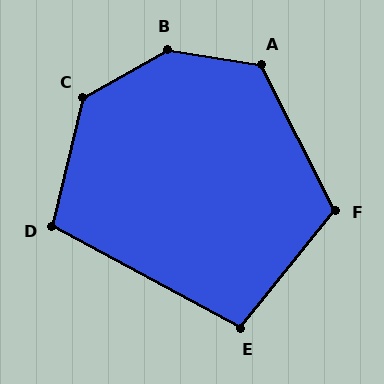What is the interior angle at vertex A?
Approximately 126 degrees (obtuse).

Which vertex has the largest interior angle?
B, at approximately 141 degrees.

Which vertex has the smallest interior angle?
E, at approximately 101 degrees.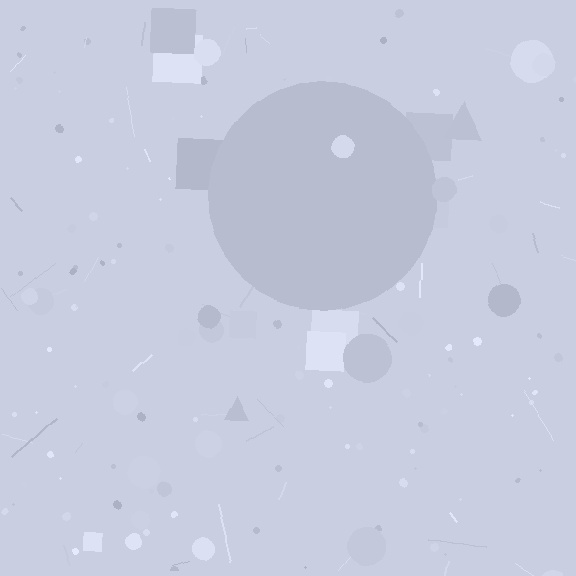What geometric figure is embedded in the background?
A circle is embedded in the background.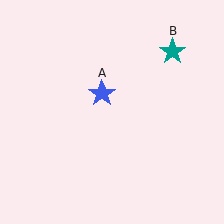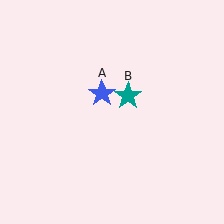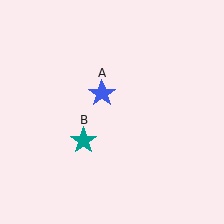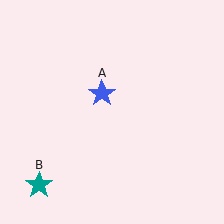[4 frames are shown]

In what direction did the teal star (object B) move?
The teal star (object B) moved down and to the left.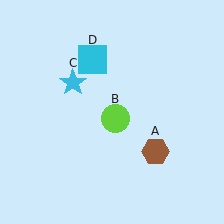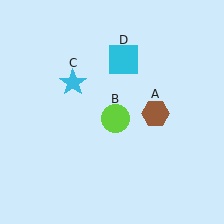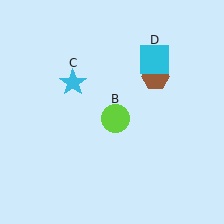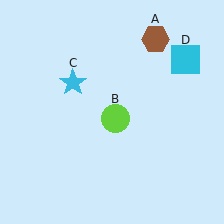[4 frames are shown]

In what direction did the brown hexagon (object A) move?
The brown hexagon (object A) moved up.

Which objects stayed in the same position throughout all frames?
Lime circle (object B) and cyan star (object C) remained stationary.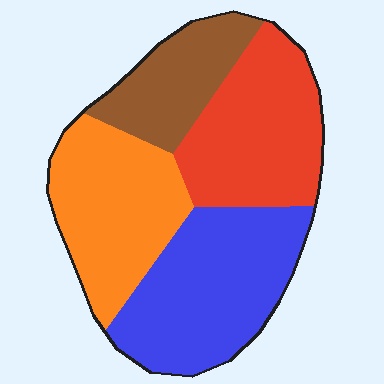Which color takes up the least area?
Brown, at roughly 15%.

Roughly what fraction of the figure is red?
Red covers roughly 25% of the figure.